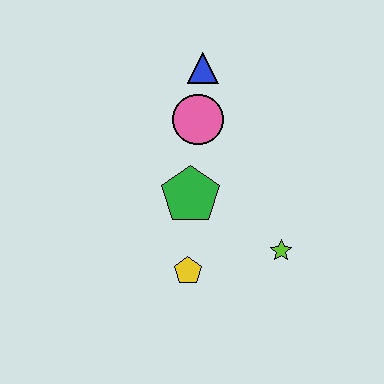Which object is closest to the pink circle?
The blue triangle is closest to the pink circle.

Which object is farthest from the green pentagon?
The blue triangle is farthest from the green pentagon.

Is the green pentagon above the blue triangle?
No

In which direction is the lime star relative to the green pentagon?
The lime star is to the right of the green pentagon.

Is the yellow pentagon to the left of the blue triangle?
Yes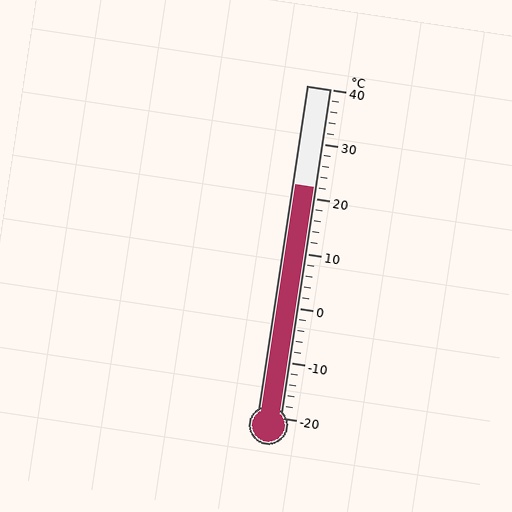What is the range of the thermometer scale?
The thermometer scale ranges from -20°C to 40°C.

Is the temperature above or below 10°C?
The temperature is above 10°C.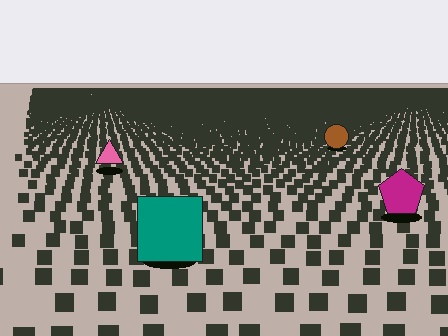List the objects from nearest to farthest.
From nearest to farthest: the teal square, the magenta pentagon, the pink triangle, the brown circle.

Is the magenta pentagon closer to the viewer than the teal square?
No. The teal square is closer — you can tell from the texture gradient: the ground texture is coarser near it.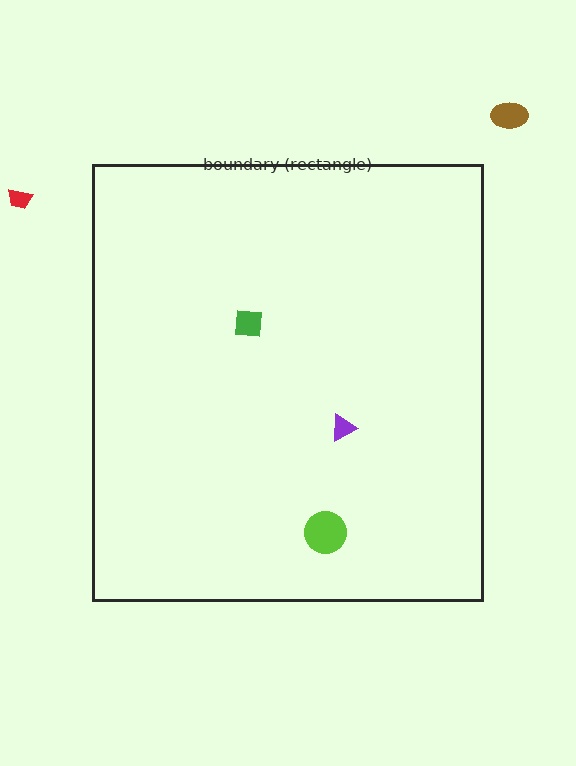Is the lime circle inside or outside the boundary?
Inside.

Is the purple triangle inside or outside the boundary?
Inside.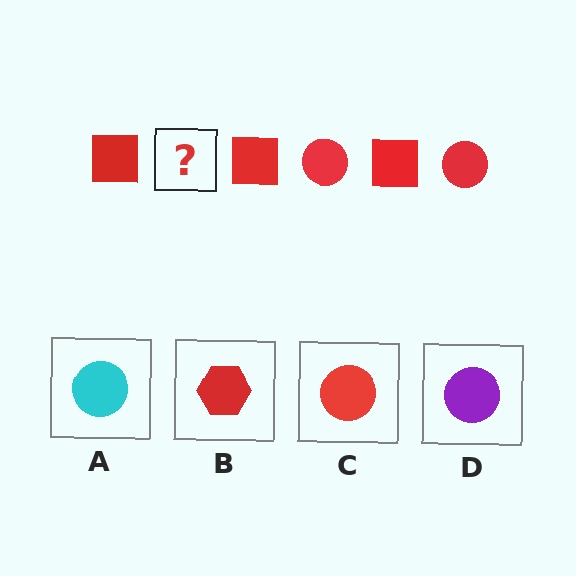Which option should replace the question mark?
Option C.